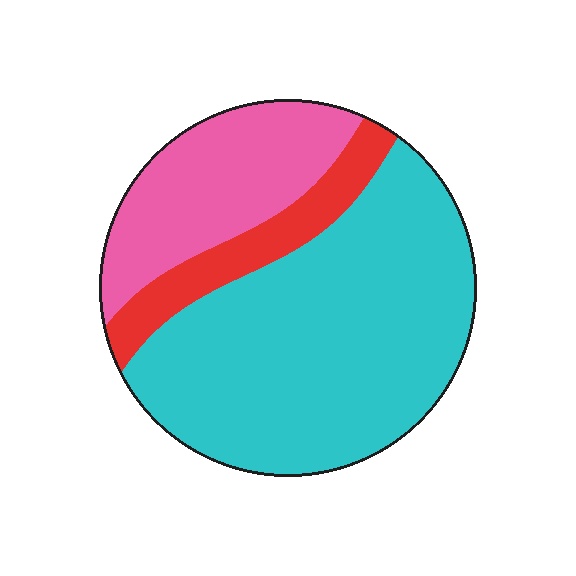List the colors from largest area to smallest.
From largest to smallest: cyan, pink, red.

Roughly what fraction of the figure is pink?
Pink covers around 25% of the figure.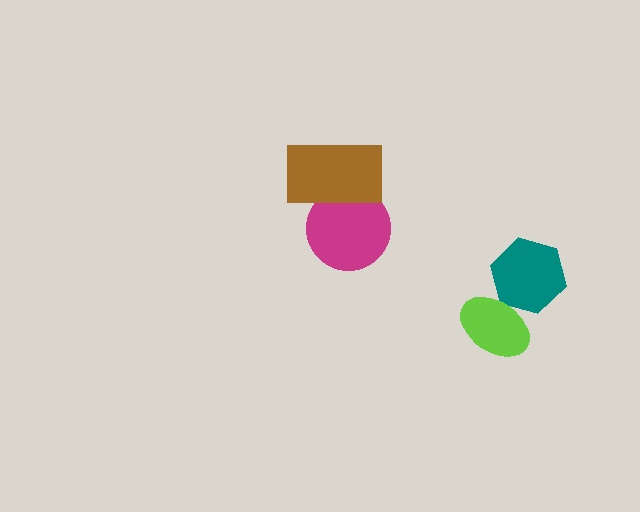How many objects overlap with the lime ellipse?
1 object overlaps with the lime ellipse.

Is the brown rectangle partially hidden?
No, no other shape covers it.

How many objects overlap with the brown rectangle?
1 object overlaps with the brown rectangle.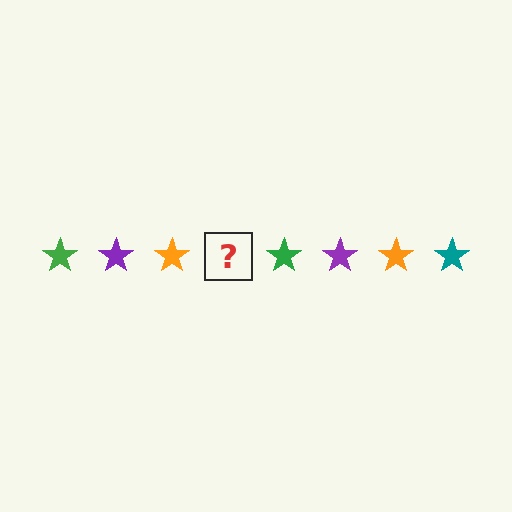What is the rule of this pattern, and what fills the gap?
The rule is that the pattern cycles through green, purple, orange, teal stars. The gap should be filled with a teal star.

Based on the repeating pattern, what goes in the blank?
The blank should be a teal star.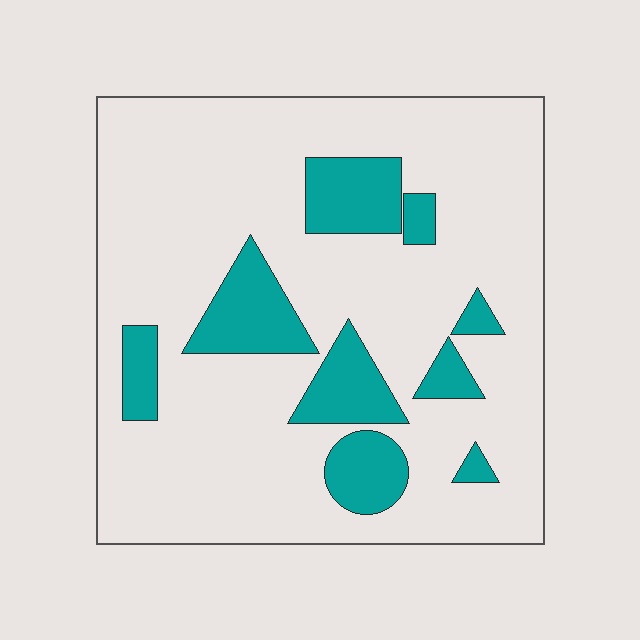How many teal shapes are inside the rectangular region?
9.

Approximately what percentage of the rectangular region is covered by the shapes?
Approximately 20%.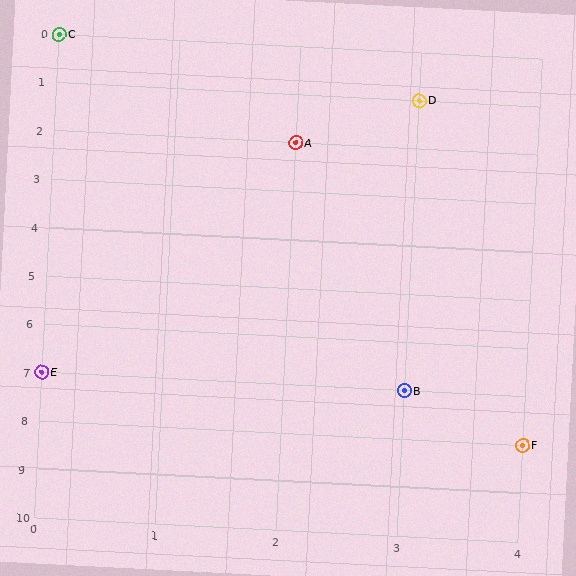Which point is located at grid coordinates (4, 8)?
Point F is at (4, 8).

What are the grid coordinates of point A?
Point A is at grid coordinates (2, 2).